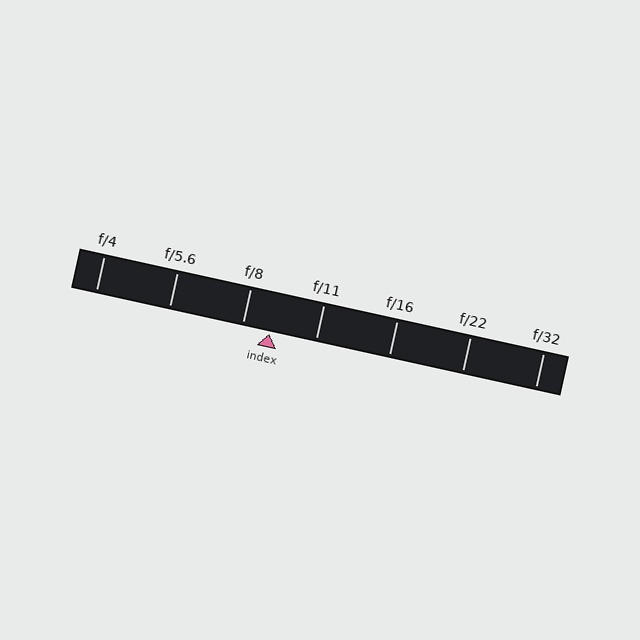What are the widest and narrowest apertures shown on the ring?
The widest aperture shown is f/4 and the narrowest is f/32.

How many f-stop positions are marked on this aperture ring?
There are 7 f-stop positions marked.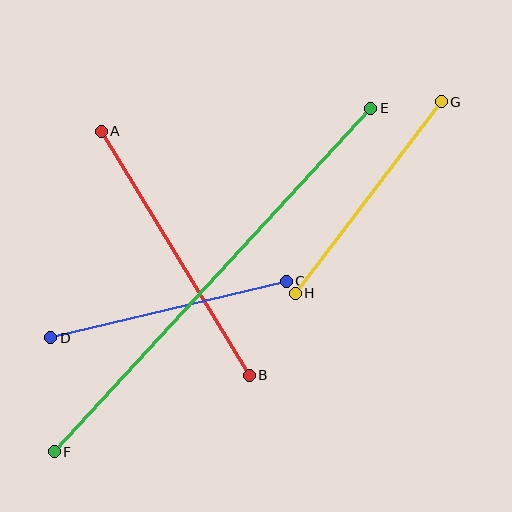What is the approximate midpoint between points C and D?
The midpoint is at approximately (169, 309) pixels.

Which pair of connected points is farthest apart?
Points E and F are farthest apart.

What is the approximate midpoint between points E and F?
The midpoint is at approximately (212, 280) pixels.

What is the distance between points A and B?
The distance is approximately 286 pixels.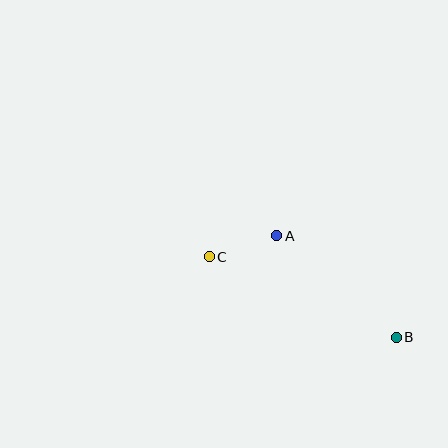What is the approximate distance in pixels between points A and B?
The distance between A and B is approximately 157 pixels.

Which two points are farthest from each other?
Points B and C are farthest from each other.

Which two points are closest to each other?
Points A and C are closest to each other.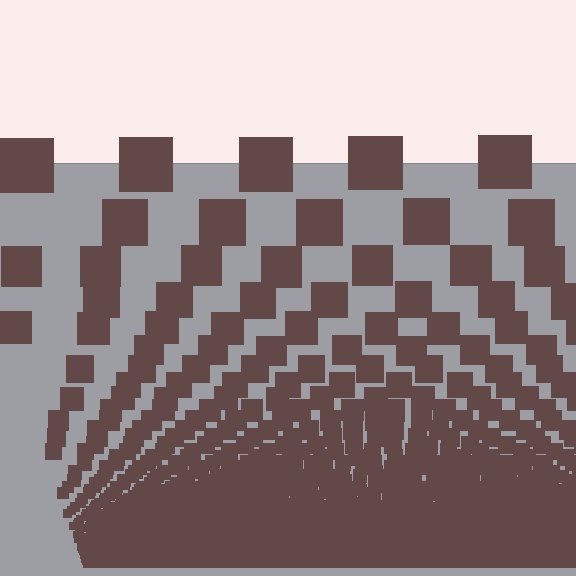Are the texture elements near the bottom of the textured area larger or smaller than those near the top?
Smaller. The gradient is inverted — elements near the bottom are smaller and denser.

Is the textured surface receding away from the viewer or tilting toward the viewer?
The surface appears to tilt toward the viewer. Texture elements get larger and sparser toward the top.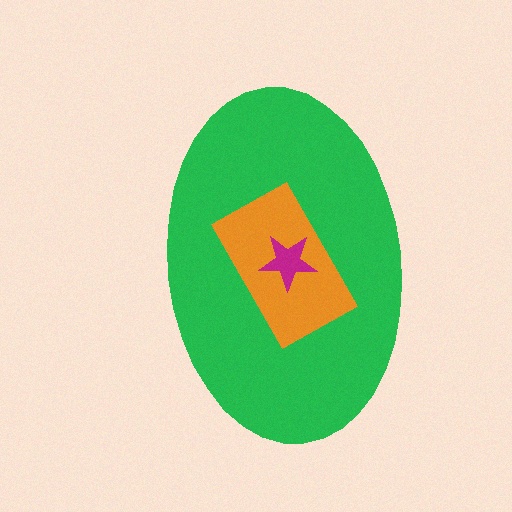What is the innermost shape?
The magenta star.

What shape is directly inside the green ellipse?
The orange rectangle.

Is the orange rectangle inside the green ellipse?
Yes.